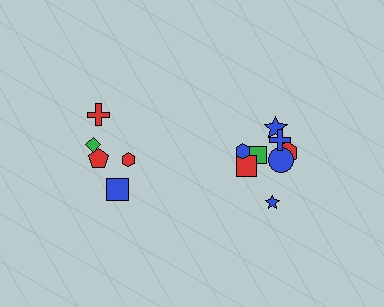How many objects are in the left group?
There are 5 objects.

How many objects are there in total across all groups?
There are 13 objects.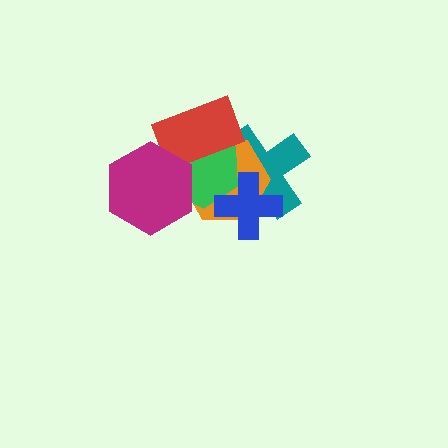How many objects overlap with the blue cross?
3 objects overlap with the blue cross.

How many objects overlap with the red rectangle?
4 objects overlap with the red rectangle.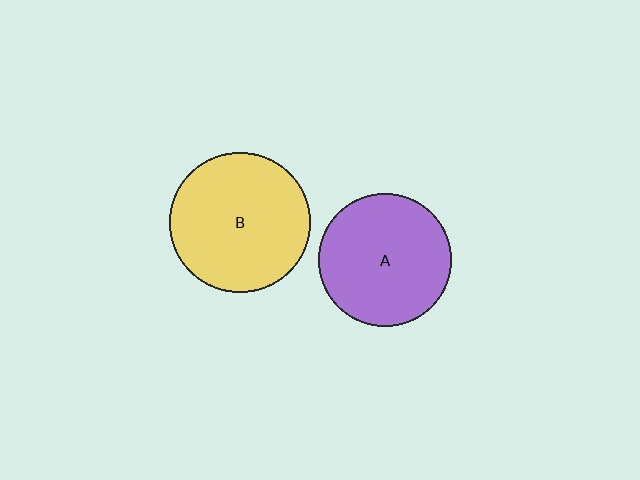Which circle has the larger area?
Circle B (yellow).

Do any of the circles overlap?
No, none of the circles overlap.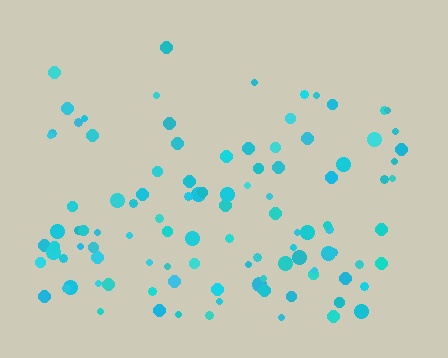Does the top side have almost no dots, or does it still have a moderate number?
Still a moderate number, just noticeably fewer than the bottom.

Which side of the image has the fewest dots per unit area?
The top.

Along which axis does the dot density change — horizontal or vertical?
Vertical.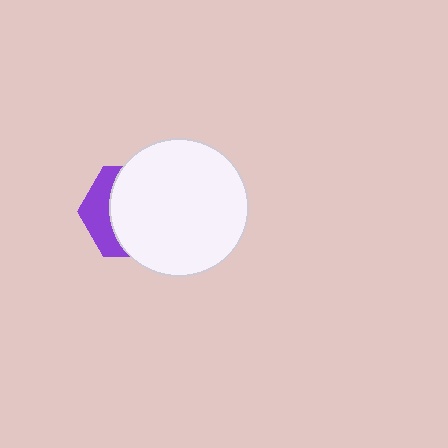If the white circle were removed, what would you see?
You would see the complete purple hexagon.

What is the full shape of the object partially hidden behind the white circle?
The partially hidden object is a purple hexagon.